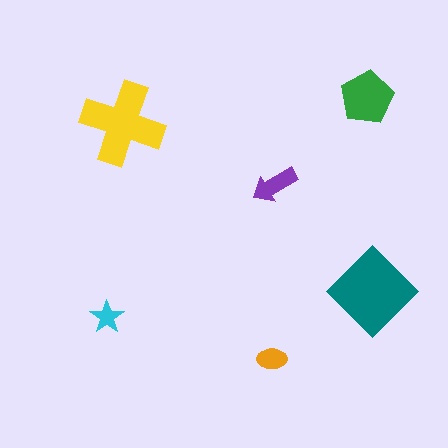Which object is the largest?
The teal diamond.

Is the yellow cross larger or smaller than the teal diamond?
Smaller.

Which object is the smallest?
The cyan star.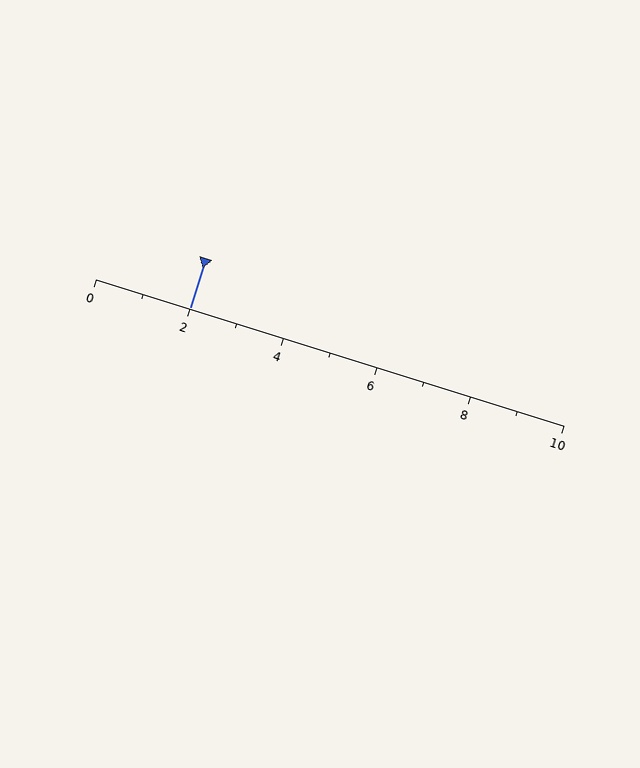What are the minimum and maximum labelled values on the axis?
The axis runs from 0 to 10.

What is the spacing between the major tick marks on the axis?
The major ticks are spaced 2 apart.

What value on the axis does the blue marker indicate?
The marker indicates approximately 2.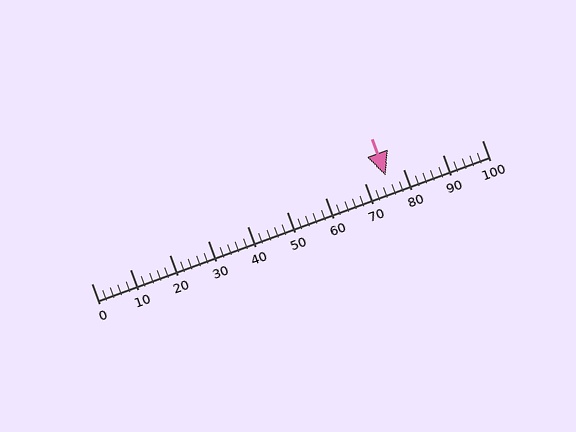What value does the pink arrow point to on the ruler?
The pink arrow points to approximately 75.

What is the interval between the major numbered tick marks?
The major tick marks are spaced 10 units apart.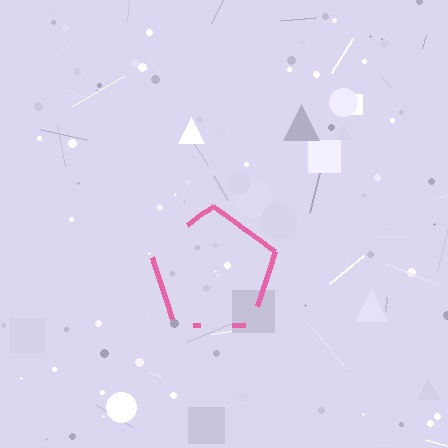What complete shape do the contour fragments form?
The contour fragments form a pentagon.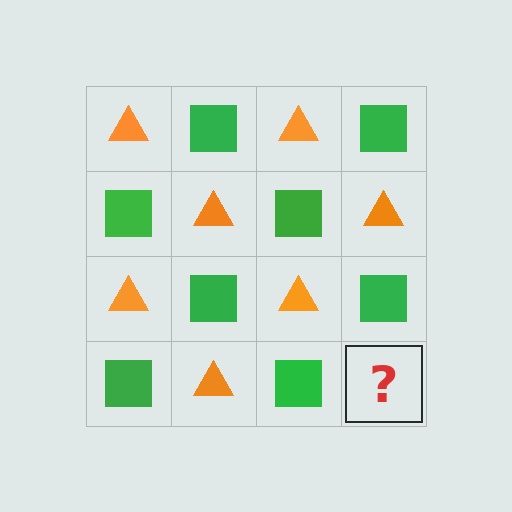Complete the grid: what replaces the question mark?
The question mark should be replaced with an orange triangle.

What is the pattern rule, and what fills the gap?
The rule is that it alternates orange triangle and green square in a checkerboard pattern. The gap should be filled with an orange triangle.